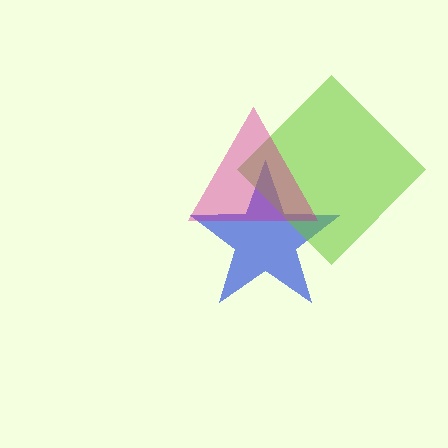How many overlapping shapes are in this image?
There are 3 overlapping shapes in the image.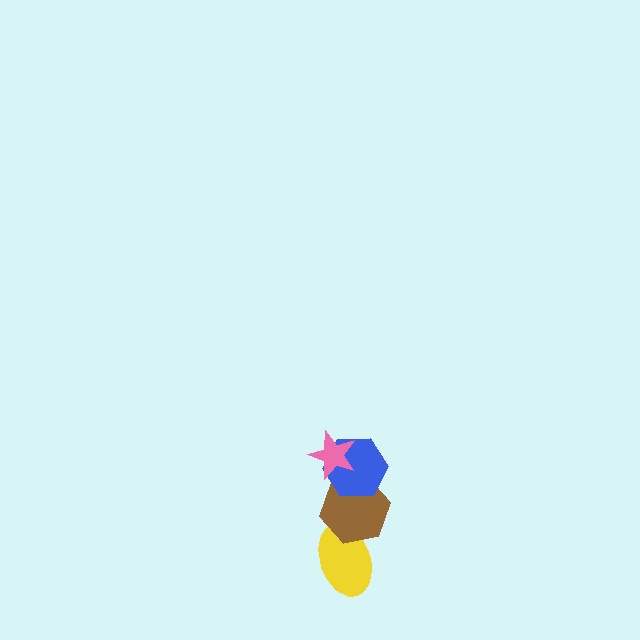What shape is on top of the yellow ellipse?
The brown hexagon is on top of the yellow ellipse.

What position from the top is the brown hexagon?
The brown hexagon is 3rd from the top.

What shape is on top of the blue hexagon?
The pink star is on top of the blue hexagon.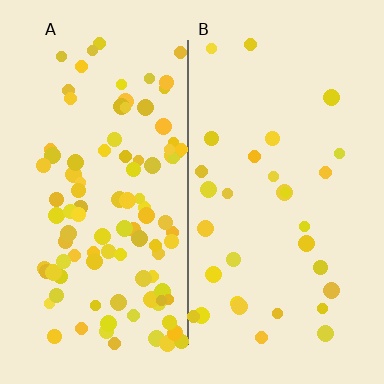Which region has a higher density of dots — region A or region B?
A (the left).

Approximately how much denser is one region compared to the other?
Approximately 3.3× — region A over region B.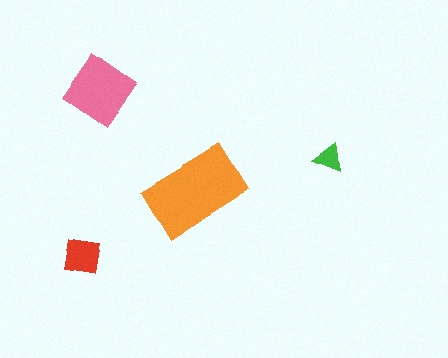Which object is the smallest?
The green triangle.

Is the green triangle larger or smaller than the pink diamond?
Smaller.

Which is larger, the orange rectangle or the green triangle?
The orange rectangle.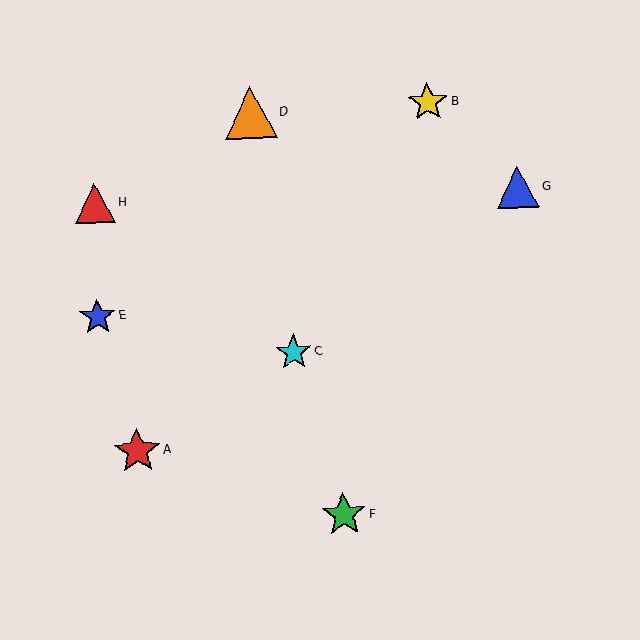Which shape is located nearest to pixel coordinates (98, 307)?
The blue star (labeled E) at (98, 317) is nearest to that location.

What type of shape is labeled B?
Shape B is a yellow star.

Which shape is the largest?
The orange triangle (labeled D) is the largest.